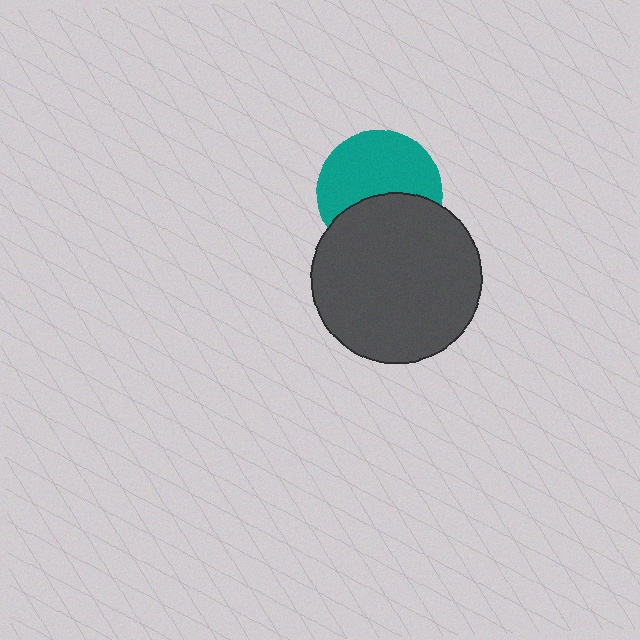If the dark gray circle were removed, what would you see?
You would see the complete teal circle.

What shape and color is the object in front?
The object in front is a dark gray circle.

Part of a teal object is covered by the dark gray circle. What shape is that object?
It is a circle.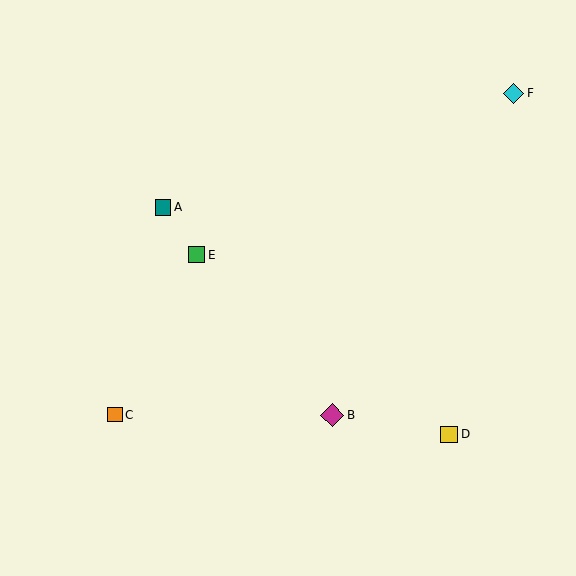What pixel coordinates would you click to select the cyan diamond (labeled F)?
Click at (513, 93) to select the cyan diamond F.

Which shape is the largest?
The magenta diamond (labeled B) is the largest.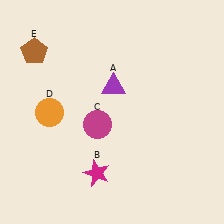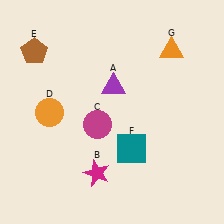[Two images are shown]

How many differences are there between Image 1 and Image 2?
There are 2 differences between the two images.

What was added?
A teal square (F), an orange triangle (G) were added in Image 2.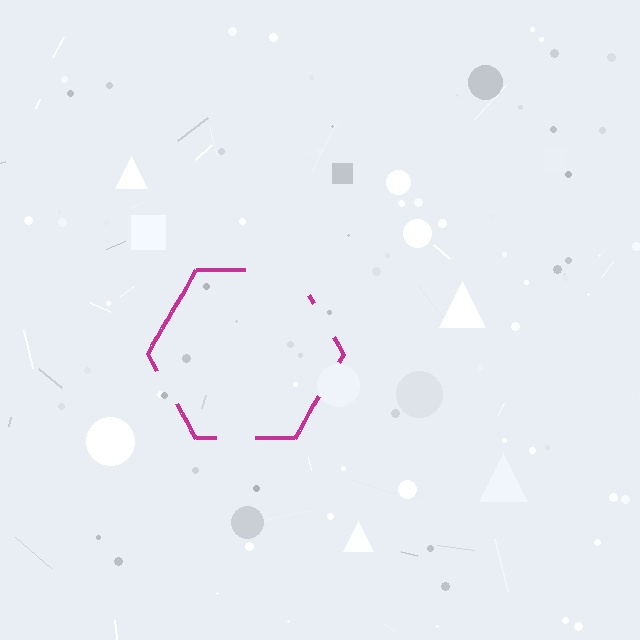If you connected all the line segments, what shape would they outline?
They would outline a hexagon.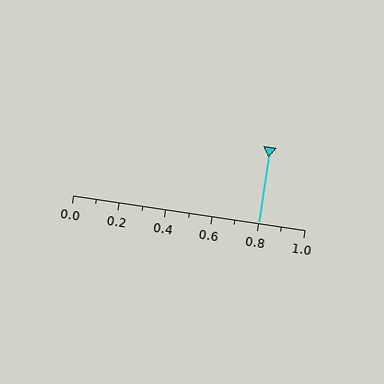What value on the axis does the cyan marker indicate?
The marker indicates approximately 0.8.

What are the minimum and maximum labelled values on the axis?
The axis runs from 0.0 to 1.0.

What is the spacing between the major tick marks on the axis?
The major ticks are spaced 0.2 apart.